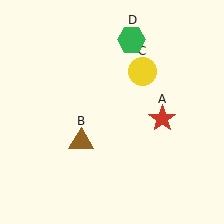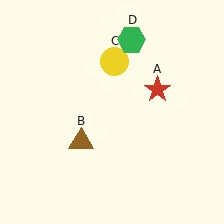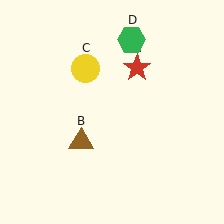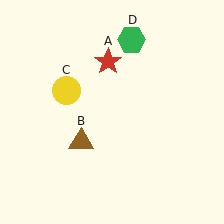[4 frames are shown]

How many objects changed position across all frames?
2 objects changed position: red star (object A), yellow circle (object C).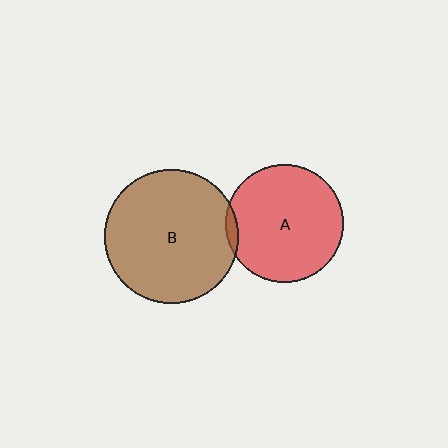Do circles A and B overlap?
Yes.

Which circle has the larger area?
Circle B (brown).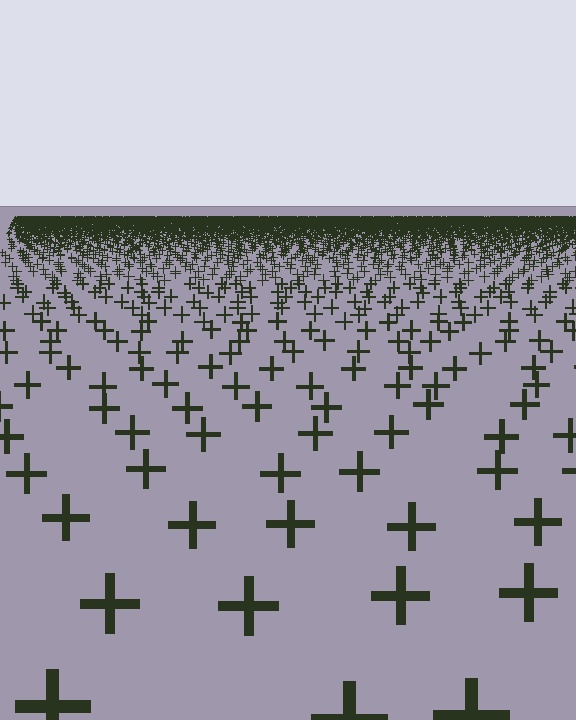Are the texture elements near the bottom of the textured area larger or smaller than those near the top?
Larger. Near the bottom, elements are closer to the viewer and appear at a bigger on-screen size.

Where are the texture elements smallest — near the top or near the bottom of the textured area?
Near the top.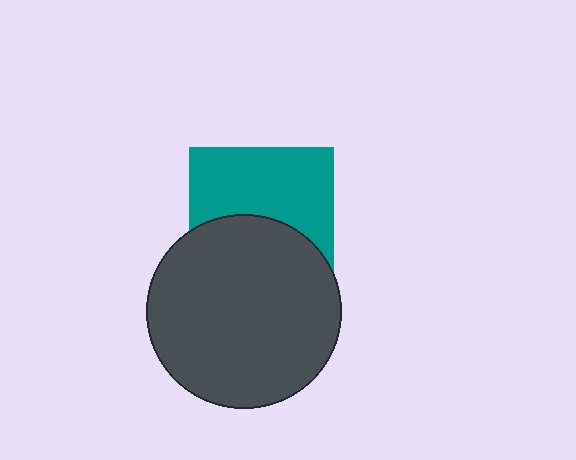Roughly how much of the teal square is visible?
About half of it is visible (roughly 55%).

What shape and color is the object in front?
The object in front is a dark gray circle.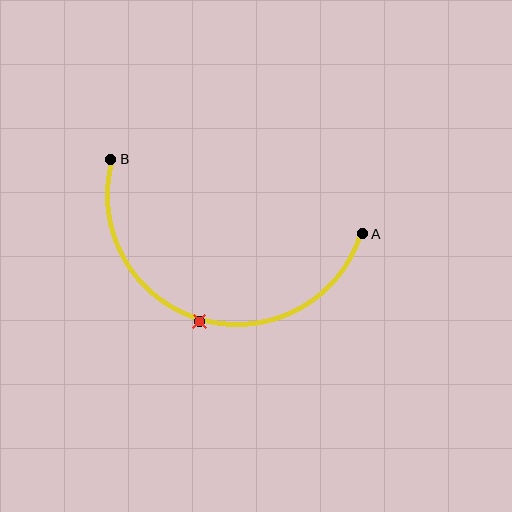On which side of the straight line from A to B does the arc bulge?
The arc bulges below the straight line connecting A and B.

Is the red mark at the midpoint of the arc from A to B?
Yes. The red mark lies on the arc at equal arc-length from both A and B — it is the arc midpoint.